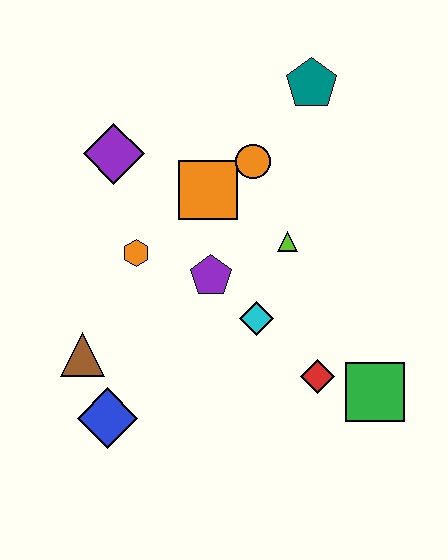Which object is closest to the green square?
The red diamond is closest to the green square.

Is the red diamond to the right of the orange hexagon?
Yes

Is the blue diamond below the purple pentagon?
Yes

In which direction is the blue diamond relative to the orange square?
The blue diamond is below the orange square.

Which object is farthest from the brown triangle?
The teal pentagon is farthest from the brown triangle.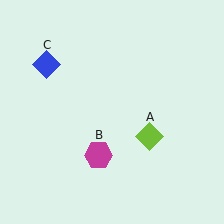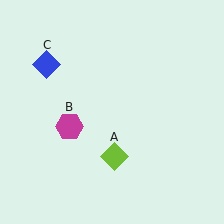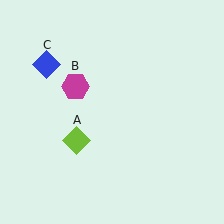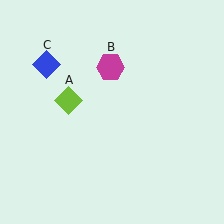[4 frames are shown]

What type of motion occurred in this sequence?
The lime diamond (object A), magenta hexagon (object B) rotated clockwise around the center of the scene.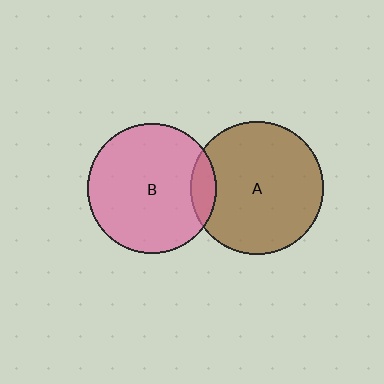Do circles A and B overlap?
Yes.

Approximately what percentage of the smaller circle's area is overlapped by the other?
Approximately 10%.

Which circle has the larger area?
Circle A (brown).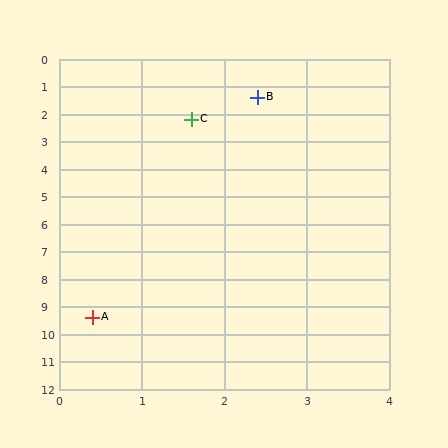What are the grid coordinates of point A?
Point A is at approximately (0.4, 9.4).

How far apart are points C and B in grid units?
Points C and B are about 1.1 grid units apart.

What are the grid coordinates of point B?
Point B is at approximately (2.4, 1.4).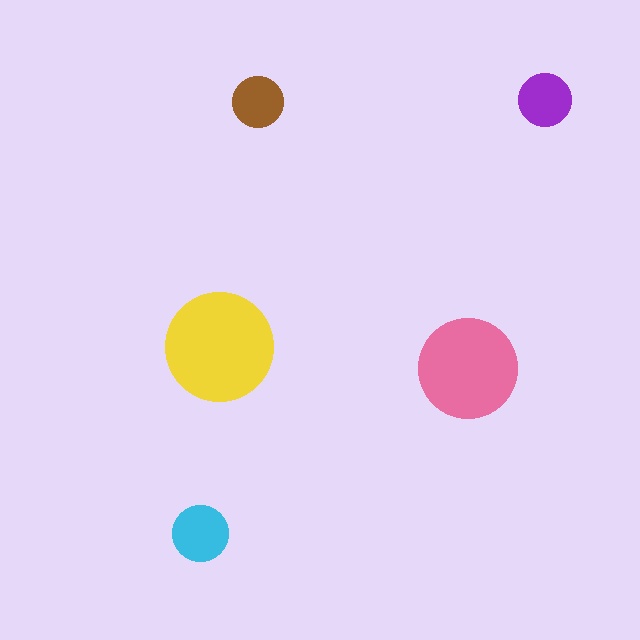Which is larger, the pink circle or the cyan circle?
The pink one.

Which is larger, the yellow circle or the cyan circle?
The yellow one.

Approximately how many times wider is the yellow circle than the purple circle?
About 2 times wider.